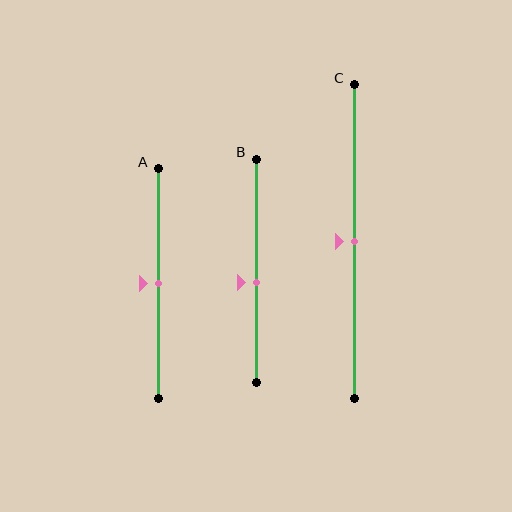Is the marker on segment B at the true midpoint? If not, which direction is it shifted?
No, the marker on segment B is shifted downward by about 5% of the segment length.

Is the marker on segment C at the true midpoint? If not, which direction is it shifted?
Yes, the marker on segment C is at the true midpoint.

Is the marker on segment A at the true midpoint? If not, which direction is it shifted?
Yes, the marker on segment A is at the true midpoint.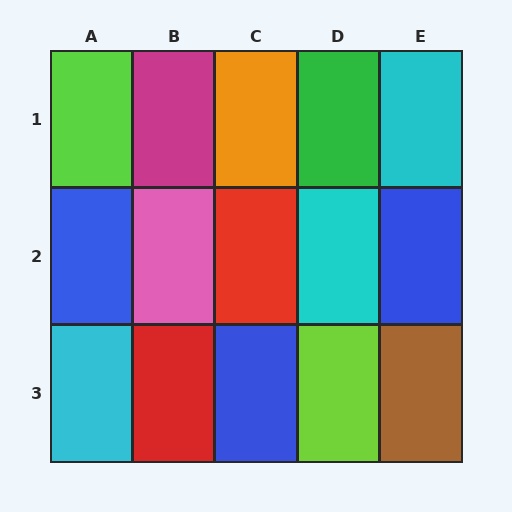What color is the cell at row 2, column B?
Pink.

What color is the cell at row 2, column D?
Cyan.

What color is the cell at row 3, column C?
Blue.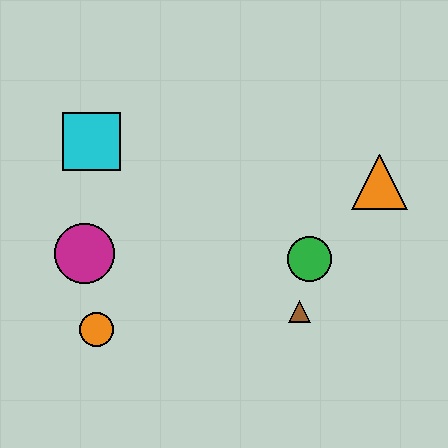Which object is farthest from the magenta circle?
The orange triangle is farthest from the magenta circle.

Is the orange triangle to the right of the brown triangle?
Yes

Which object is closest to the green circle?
The brown triangle is closest to the green circle.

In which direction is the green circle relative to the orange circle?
The green circle is to the right of the orange circle.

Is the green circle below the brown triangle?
No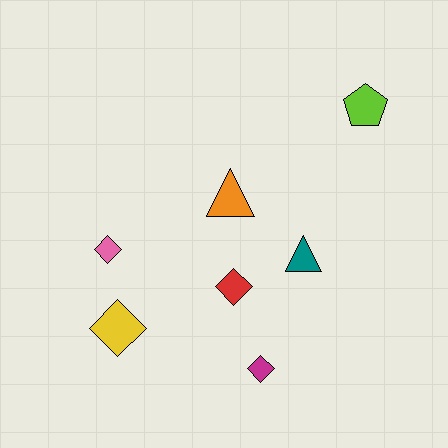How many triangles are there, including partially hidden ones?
There are 2 triangles.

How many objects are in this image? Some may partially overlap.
There are 7 objects.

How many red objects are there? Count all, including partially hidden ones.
There is 1 red object.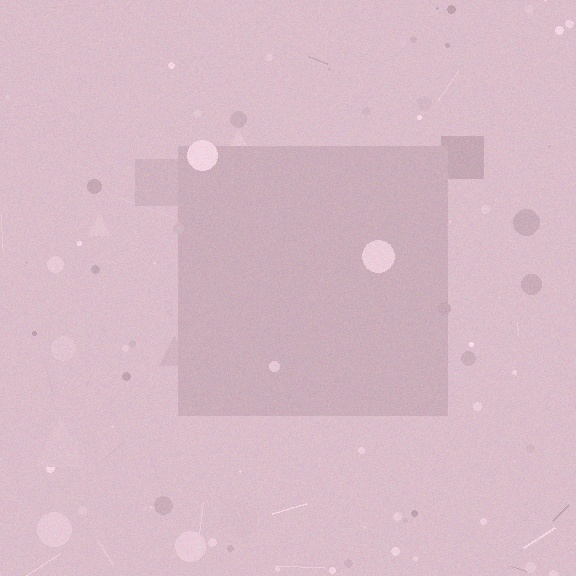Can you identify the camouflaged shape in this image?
The camouflaged shape is a square.